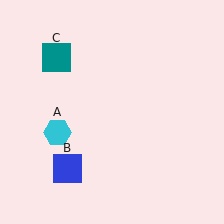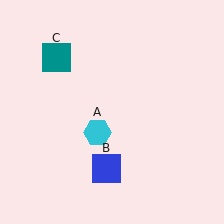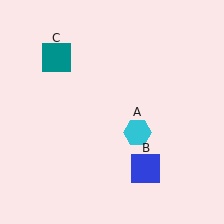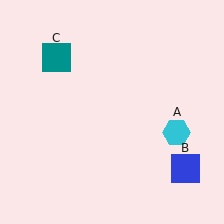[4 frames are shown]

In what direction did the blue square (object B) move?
The blue square (object B) moved right.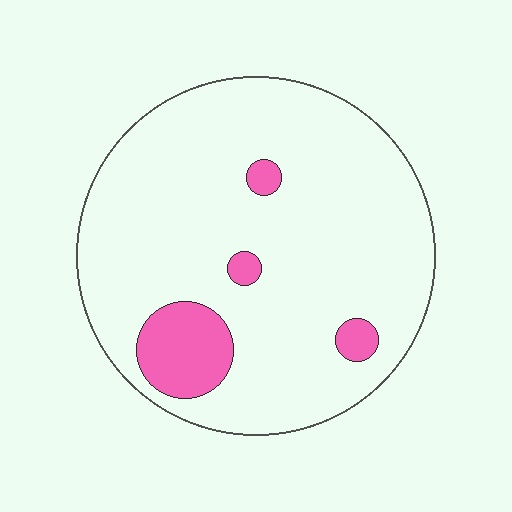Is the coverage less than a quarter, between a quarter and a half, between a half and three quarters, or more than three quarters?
Less than a quarter.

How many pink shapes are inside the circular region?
4.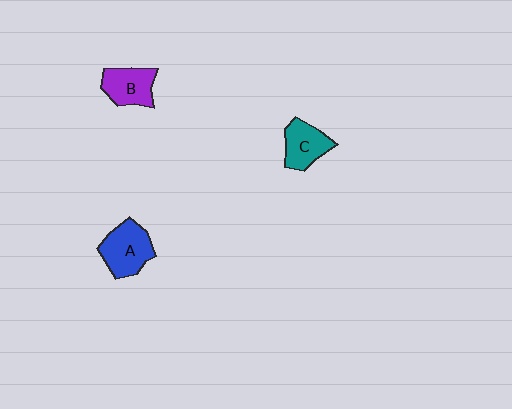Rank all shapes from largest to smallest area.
From largest to smallest: A (blue), B (purple), C (teal).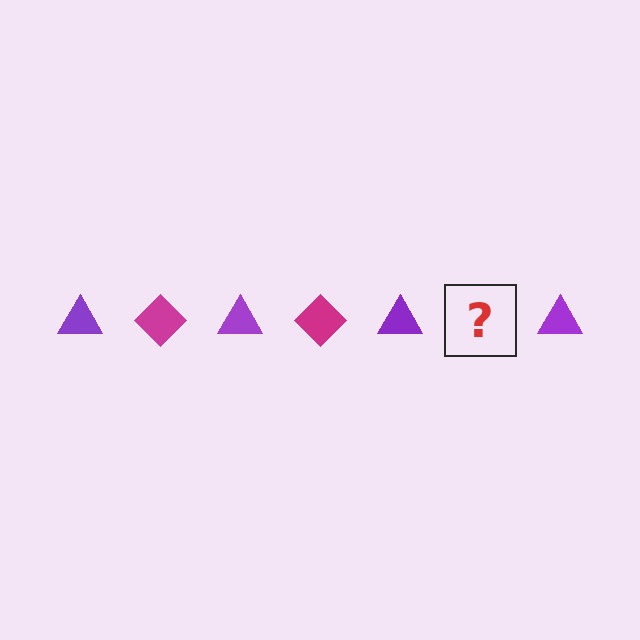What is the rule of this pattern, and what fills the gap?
The rule is that the pattern alternates between purple triangle and magenta diamond. The gap should be filled with a magenta diamond.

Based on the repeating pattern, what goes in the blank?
The blank should be a magenta diamond.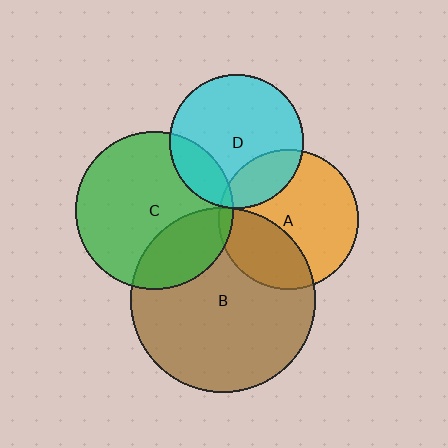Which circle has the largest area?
Circle B (brown).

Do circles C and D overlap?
Yes.